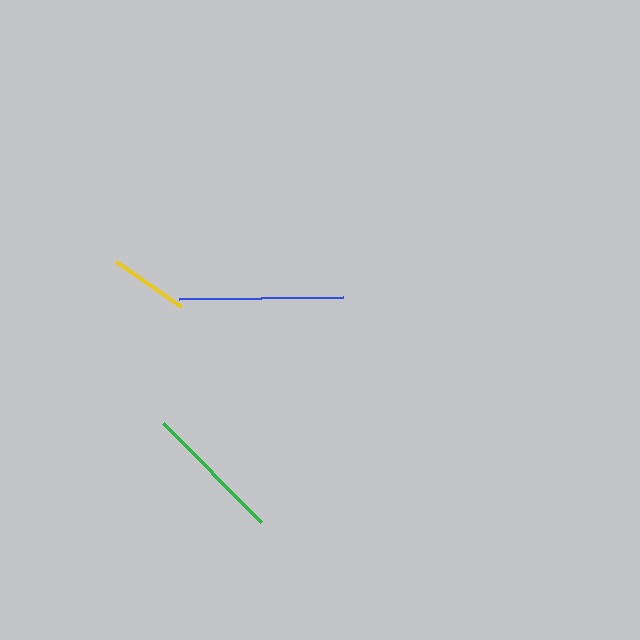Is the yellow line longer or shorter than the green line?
The green line is longer than the yellow line.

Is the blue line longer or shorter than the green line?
The blue line is longer than the green line.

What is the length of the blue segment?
The blue segment is approximately 163 pixels long.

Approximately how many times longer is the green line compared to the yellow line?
The green line is approximately 1.8 times the length of the yellow line.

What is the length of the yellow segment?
The yellow segment is approximately 79 pixels long.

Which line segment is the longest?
The blue line is the longest at approximately 163 pixels.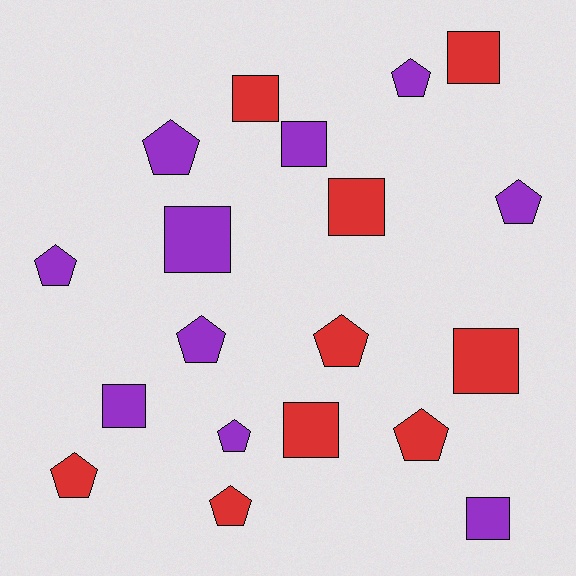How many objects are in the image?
There are 19 objects.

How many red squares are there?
There are 5 red squares.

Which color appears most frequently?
Purple, with 10 objects.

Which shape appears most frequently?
Pentagon, with 10 objects.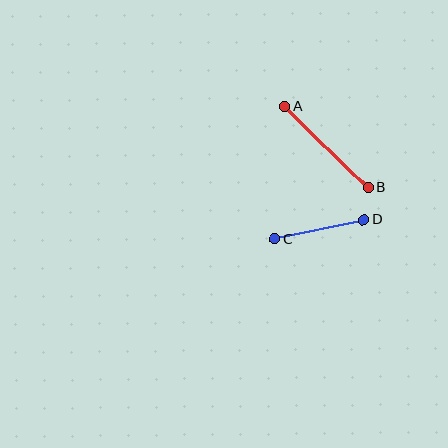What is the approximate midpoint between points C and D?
The midpoint is at approximately (319, 230) pixels.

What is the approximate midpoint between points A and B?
The midpoint is at approximately (326, 147) pixels.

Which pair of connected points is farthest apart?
Points A and B are farthest apart.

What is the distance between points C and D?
The distance is approximately 91 pixels.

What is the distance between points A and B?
The distance is approximately 116 pixels.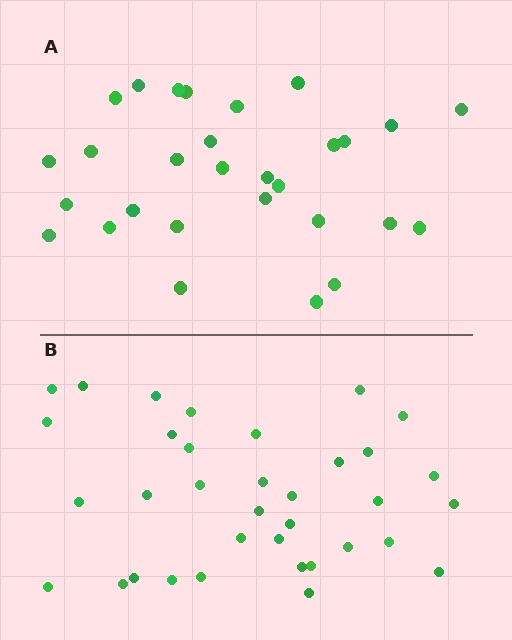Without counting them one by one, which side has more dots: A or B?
Region B (the bottom region) has more dots.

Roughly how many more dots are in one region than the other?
Region B has about 6 more dots than region A.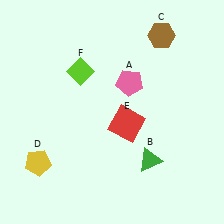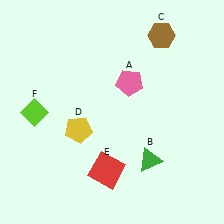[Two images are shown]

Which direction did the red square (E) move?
The red square (E) moved down.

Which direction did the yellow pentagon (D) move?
The yellow pentagon (D) moved right.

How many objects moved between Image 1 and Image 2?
3 objects moved between the two images.